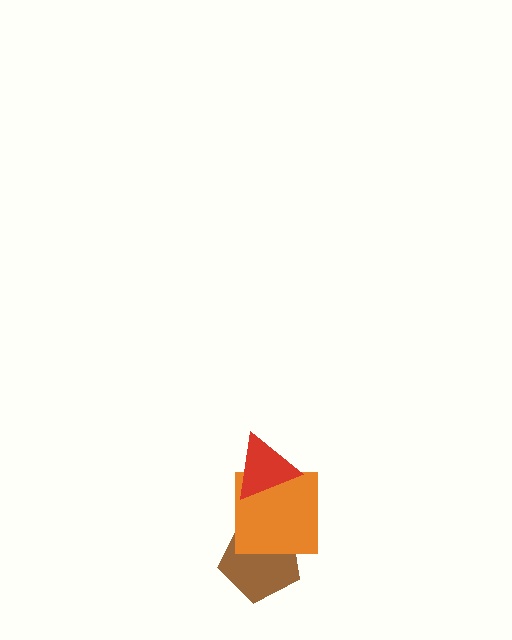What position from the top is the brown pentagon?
The brown pentagon is 3rd from the top.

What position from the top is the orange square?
The orange square is 2nd from the top.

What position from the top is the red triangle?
The red triangle is 1st from the top.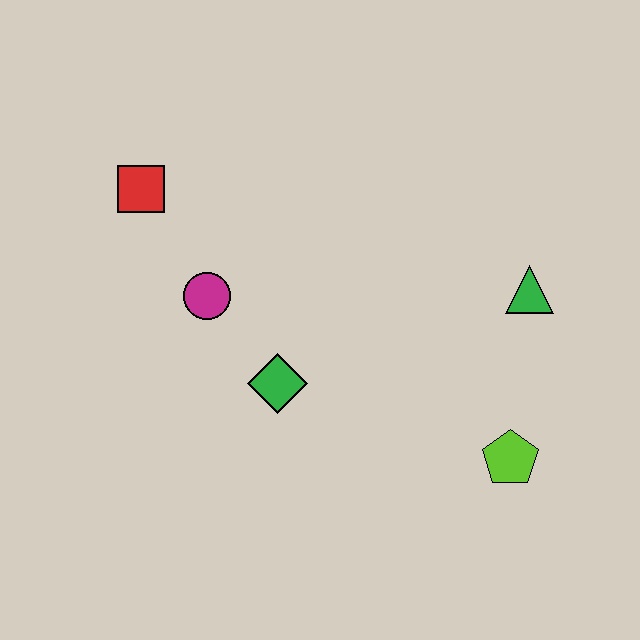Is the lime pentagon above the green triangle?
No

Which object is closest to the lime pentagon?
The green triangle is closest to the lime pentagon.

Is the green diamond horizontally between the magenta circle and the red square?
No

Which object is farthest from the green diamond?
The green triangle is farthest from the green diamond.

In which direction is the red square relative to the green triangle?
The red square is to the left of the green triangle.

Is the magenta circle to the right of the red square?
Yes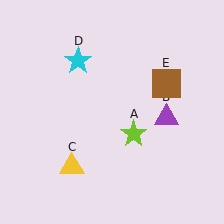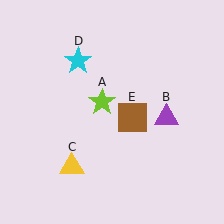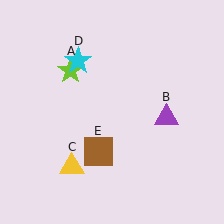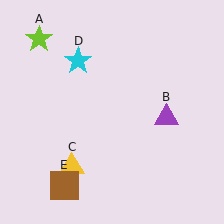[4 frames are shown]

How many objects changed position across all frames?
2 objects changed position: lime star (object A), brown square (object E).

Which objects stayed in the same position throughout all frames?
Purple triangle (object B) and yellow triangle (object C) and cyan star (object D) remained stationary.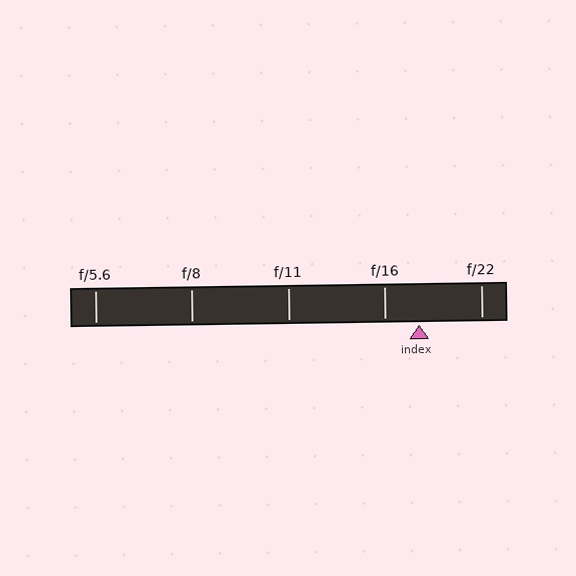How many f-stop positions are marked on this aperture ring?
There are 5 f-stop positions marked.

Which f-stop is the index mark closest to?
The index mark is closest to f/16.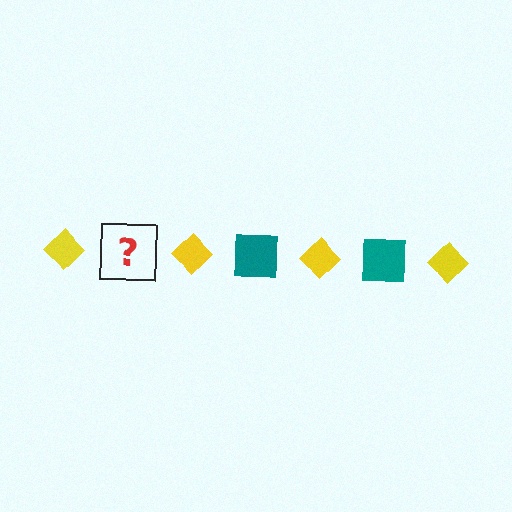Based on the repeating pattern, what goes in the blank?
The blank should be a teal square.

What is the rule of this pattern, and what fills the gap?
The rule is that the pattern alternates between yellow diamond and teal square. The gap should be filled with a teal square.